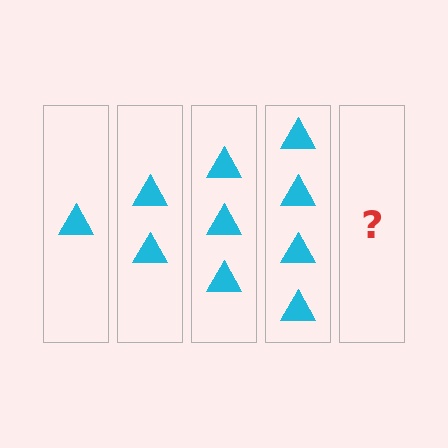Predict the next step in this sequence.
The next step is 5 triangles.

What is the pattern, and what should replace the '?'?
The pattern is that each step adds one more triangle. The '?' should be 5 triangles.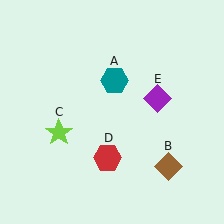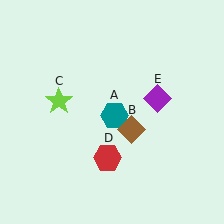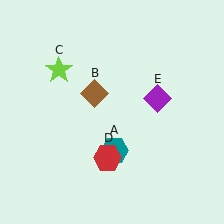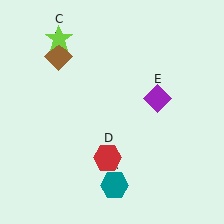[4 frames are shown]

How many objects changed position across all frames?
3 objects changed position: teal hexagon (object A), brown diamond (object B), lime star (object C).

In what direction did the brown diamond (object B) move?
The brown diamond (object B) moved up and to the left.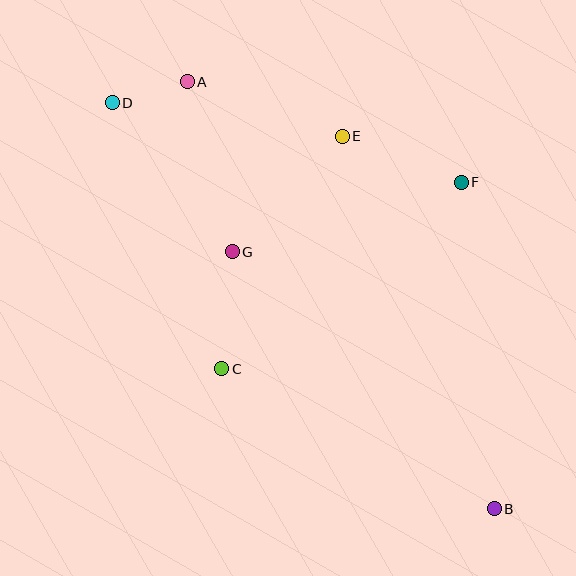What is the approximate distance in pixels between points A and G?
The distance between A and G is approximately 176 pixels.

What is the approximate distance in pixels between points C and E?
The distance between C and E is approximately 262 pixels.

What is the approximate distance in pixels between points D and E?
The distance between D and E is approximately 233 pixels.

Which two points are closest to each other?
Points A and D are closest to each other.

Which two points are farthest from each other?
Points B and D are farthest from each other.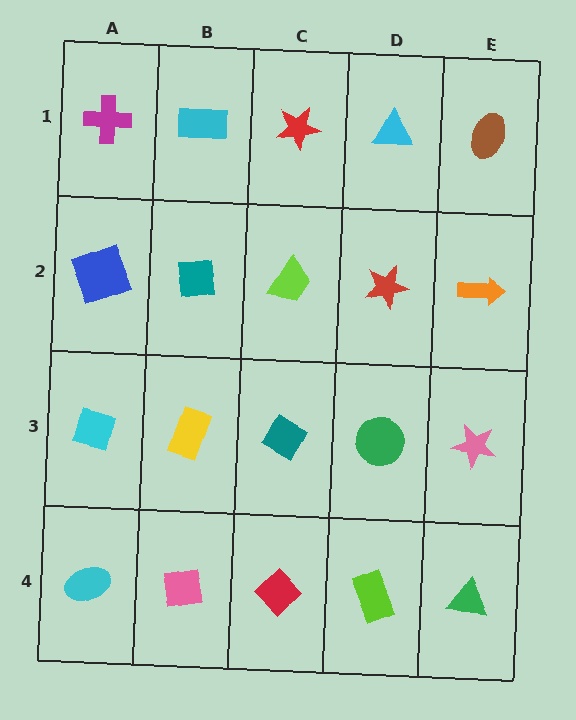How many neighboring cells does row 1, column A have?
2.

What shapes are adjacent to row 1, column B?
A teal square (row 2, column B), a magenta cross (row 1, column A), a red star (row 1, column C).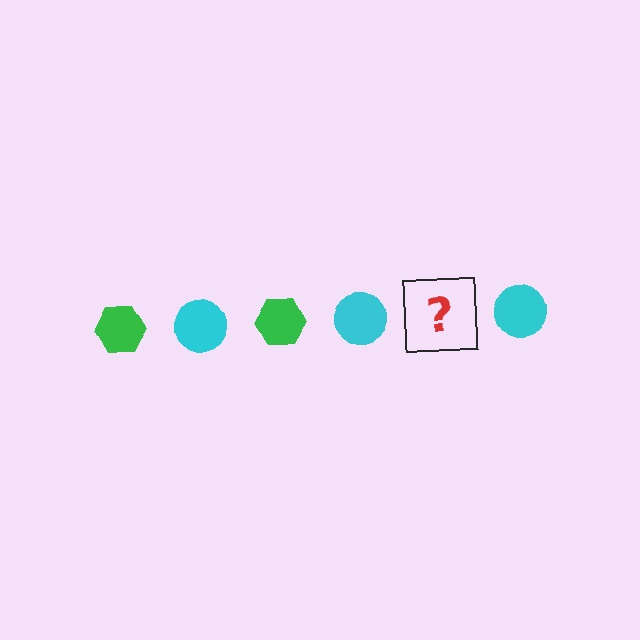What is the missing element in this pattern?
The missing element is a green hexagon.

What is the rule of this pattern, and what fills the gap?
The rule is that the pattern alternates between green hexagon and cyan circle. The gap should be filled with a green hexagon.